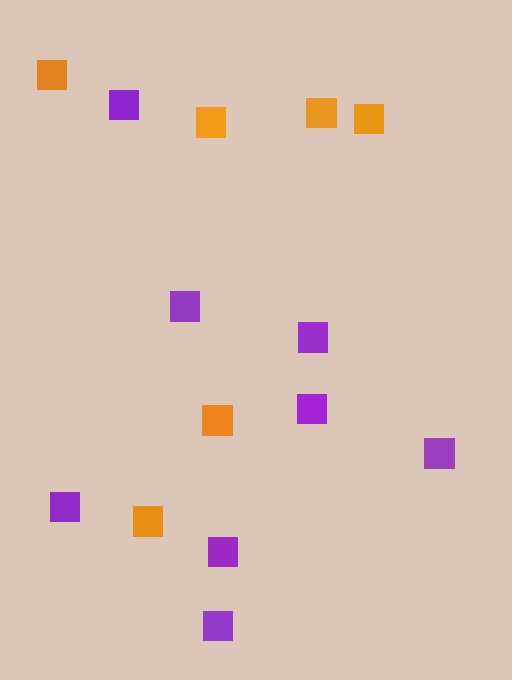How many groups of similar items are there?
There are 2 groups: one group of orange squares (6) and one group of purple squares (8).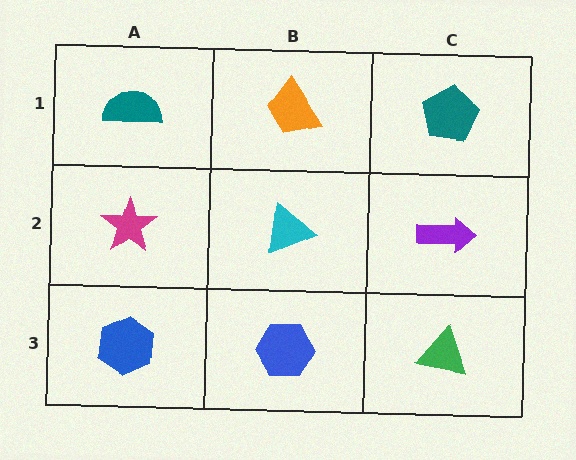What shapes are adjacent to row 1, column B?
A cyan triangle (row 2, column B), a teal semicircle (row 1, column A), a teal pentagon (row 1, column C).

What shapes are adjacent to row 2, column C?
A teal pentagon (row 1, column C), a green triangle (row 3, column C), a cyan triangle (row 2, column B).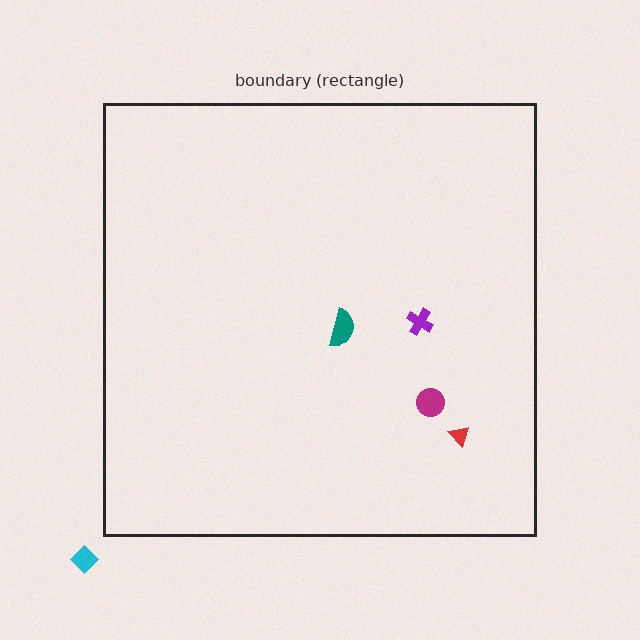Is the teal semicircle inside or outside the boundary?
Inside.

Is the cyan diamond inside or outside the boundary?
Outside.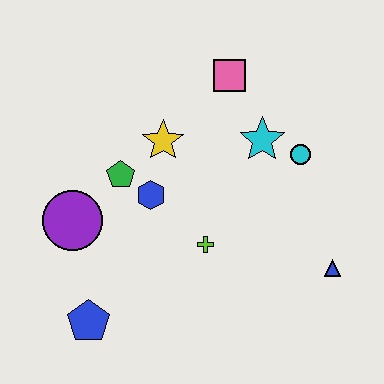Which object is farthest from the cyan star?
The blue pentagon is farthest from the cyan star.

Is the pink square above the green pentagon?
Yes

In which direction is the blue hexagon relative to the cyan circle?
The blue hexagon is to the left of the cyan circle.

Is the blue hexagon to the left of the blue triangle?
Yes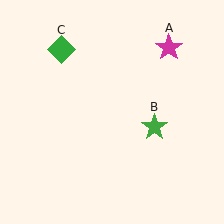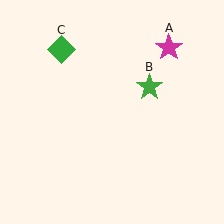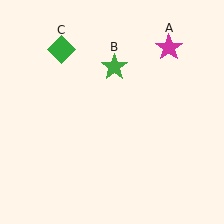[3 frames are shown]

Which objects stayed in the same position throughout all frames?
Magenta star (object A) and green diamond (object C) remained stationary.